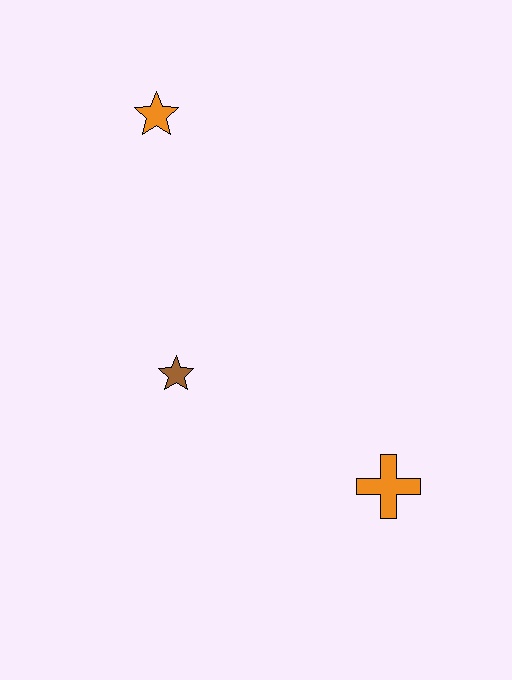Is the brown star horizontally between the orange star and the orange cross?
Yes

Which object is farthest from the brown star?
The orange star is farthest from the brown star.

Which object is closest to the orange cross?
The brown star is closest to the orange cross.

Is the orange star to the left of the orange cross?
Yes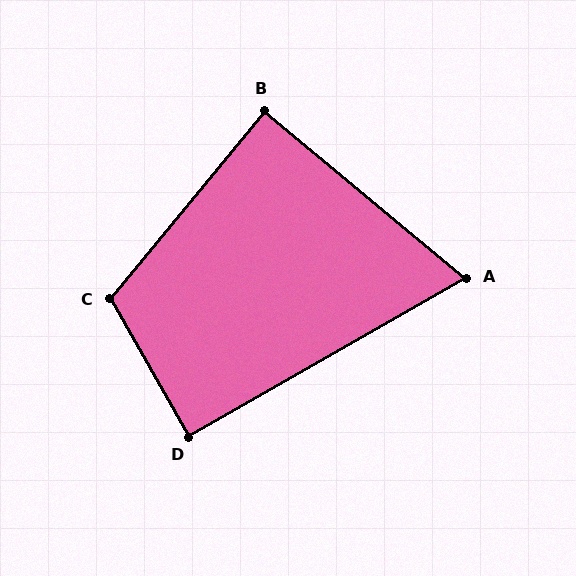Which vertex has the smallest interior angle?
A, at approximately 69 degrees.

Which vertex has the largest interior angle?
C, at approximately 111 degrees.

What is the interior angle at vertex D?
Approximately 90 degrees (approximately right).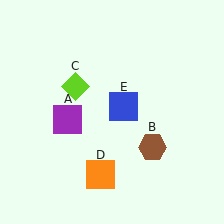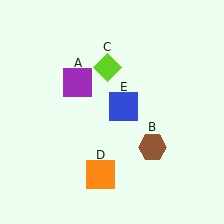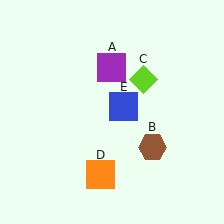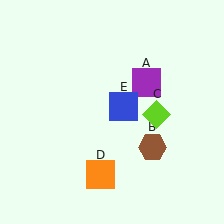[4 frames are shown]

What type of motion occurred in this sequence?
The purple square (object A), lime diamond (object C) rotated clockwise around the center of the scene.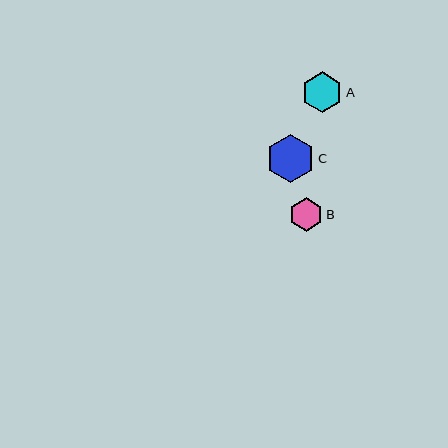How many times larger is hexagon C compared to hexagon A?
Hexagon C is approximately 1.2 times the size of hexagon A.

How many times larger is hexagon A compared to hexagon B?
Hexagon A is approximately 1.2 times the size of hexagon B.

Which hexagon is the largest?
Hexagon C is the largest with a size of approximately 48 pixels.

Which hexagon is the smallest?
Hexagon B is the smallest with a size of approximately 33 pixels.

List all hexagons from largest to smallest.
From largest to smallest: C, A, B.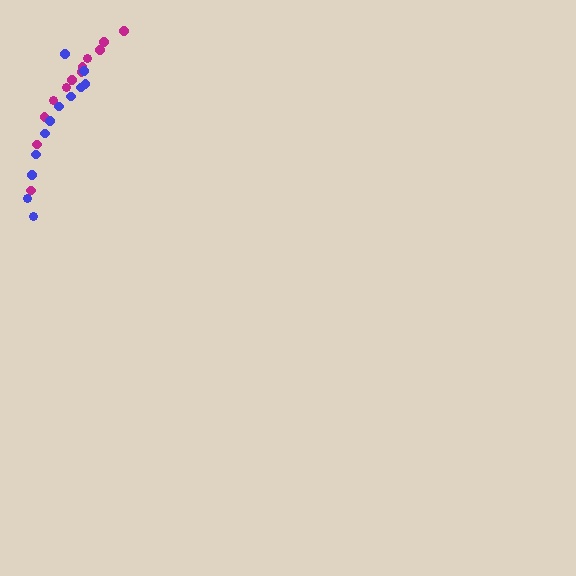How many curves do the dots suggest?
There are 2 distinct paths.